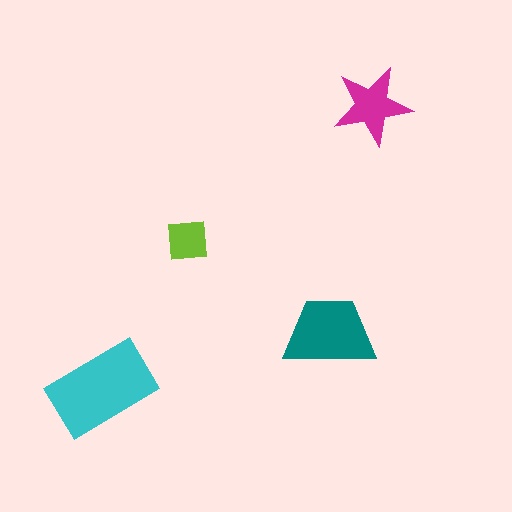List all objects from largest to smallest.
The cyan rectangle, the teal trapezoid, the magenta star, the lime square.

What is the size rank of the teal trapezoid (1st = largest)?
2nd.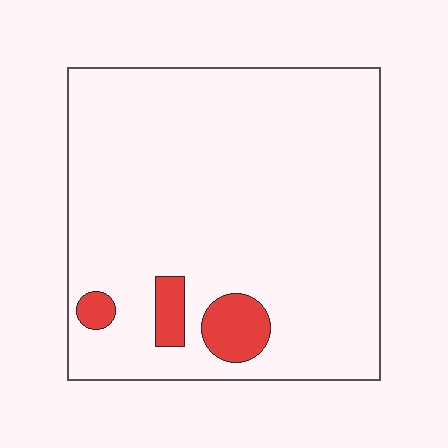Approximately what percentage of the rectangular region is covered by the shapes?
Approximately 5%.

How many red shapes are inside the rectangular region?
3.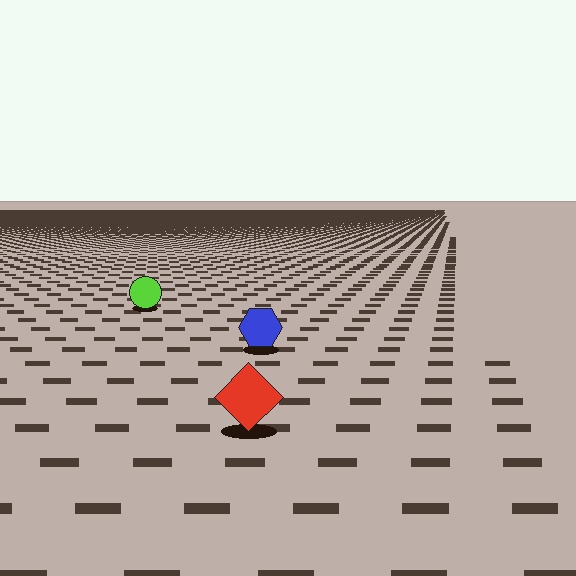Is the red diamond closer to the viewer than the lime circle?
Yes. The red diamond is closer — you can tell from the texture gradient: the ground texture is coarser near it.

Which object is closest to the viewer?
The red diamond is closest. The texture marks near it are larger and more spread out.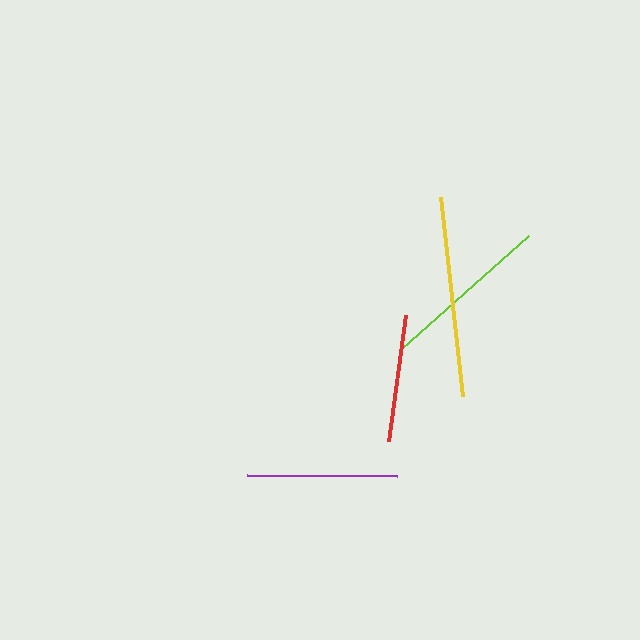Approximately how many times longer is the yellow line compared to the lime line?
The yellow line is approximately 1.2 times the length of the lime line.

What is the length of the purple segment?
The purple segment is approximately 149 pixels long.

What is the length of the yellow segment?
The yellow segment is approximately 200 pixels long.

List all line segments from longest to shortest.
From longest to shortest: yellow, lime, purple, red.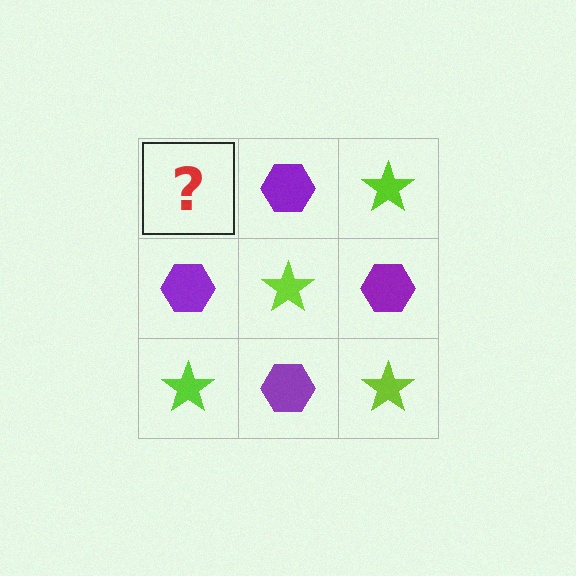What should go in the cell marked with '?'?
The missing cell should contain a lime star.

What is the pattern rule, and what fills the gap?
The rule is that it alternates lime star and purple hexagon in a checkerboard pattern. The gap should be filled with a lime star.